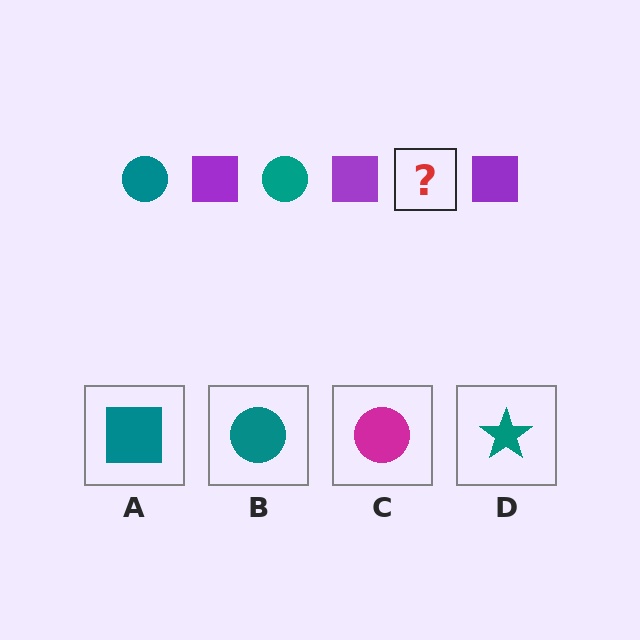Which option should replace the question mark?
Option B.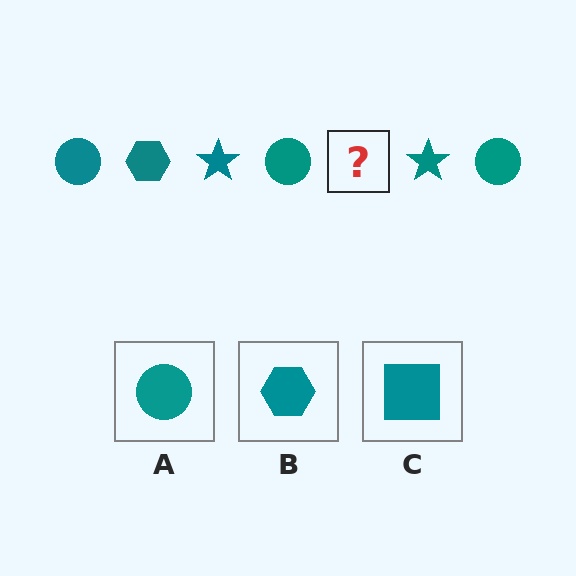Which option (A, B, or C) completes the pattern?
B.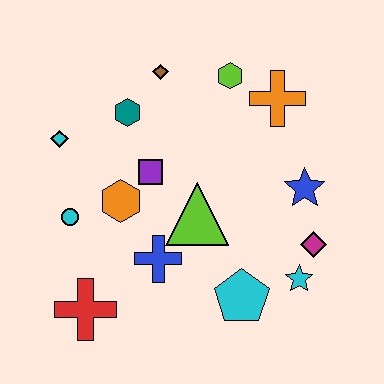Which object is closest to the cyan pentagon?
The cyan star is closest to the cyan pentagon.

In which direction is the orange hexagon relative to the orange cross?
The orange hexagon is to the left of the orange cross.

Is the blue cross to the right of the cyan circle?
Yes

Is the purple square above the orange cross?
No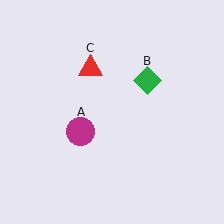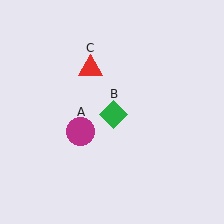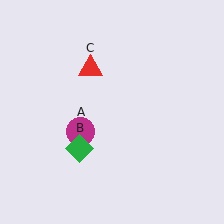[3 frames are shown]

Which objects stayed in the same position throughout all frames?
Magenta circle (object A) and red triangle (object C) remained stationary.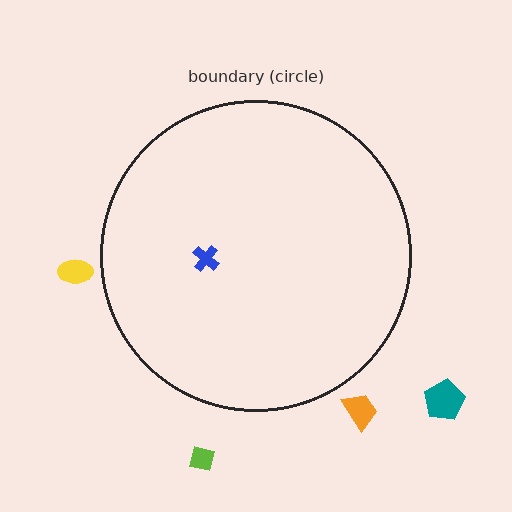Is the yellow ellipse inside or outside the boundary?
Outside.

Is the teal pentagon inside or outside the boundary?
Outside.